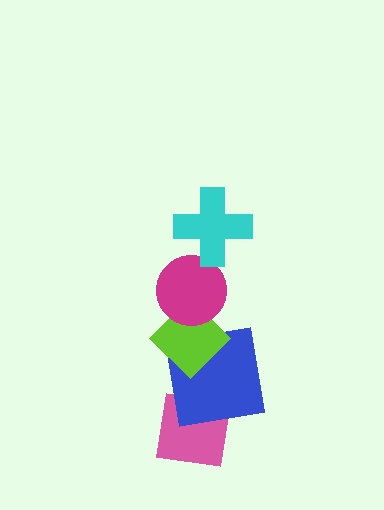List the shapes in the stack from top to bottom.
From top to bottom: the cyan cross, the magenta circle, the lime diamond, the blue square, the pink square.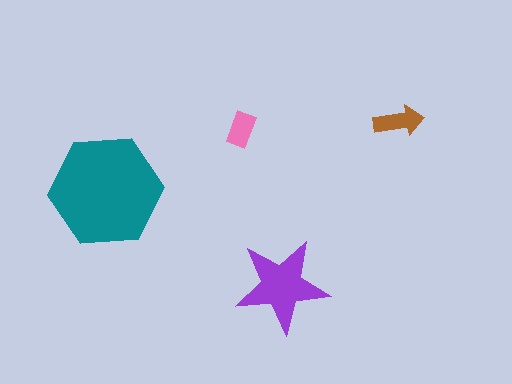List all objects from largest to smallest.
The teal hexagon, the purple star, the brown arrow, the pink rectangle.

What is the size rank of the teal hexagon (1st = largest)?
1st.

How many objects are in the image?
There are 4 objects in the image.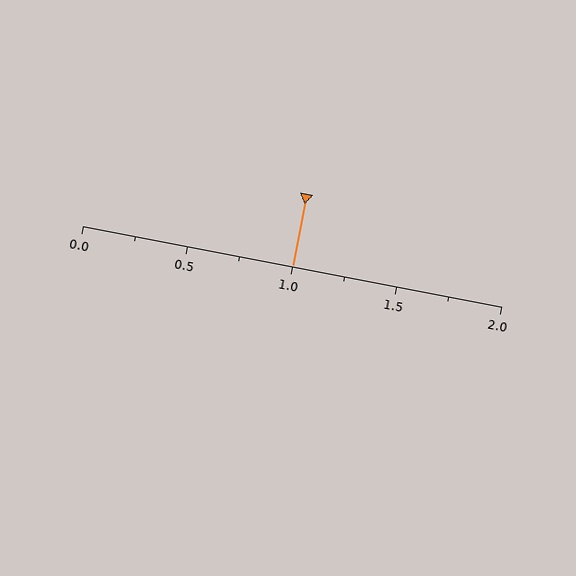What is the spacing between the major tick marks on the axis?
The major ticks are spaced 0.5 apart.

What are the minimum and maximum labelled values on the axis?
The axis runs from 0.0 to 2.0.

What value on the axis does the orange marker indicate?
The marker indicates approximately 1.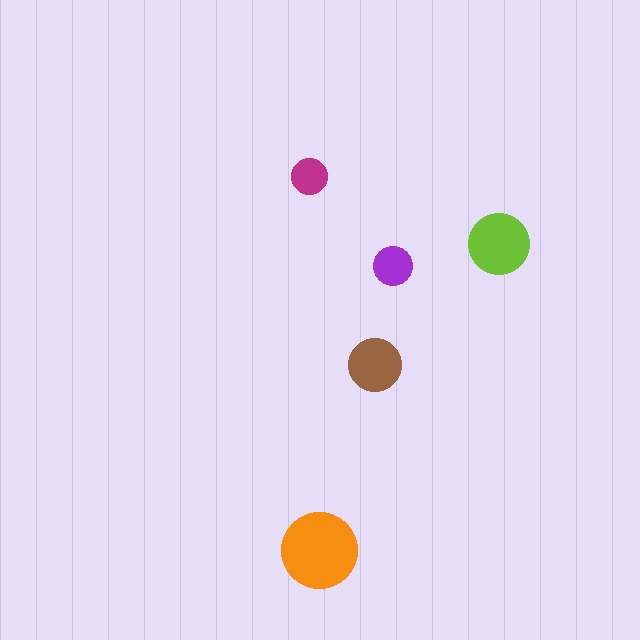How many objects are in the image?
There are 5 objects in the image.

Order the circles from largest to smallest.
the orange one, the lime one, the brown one, the purple one, the magenta one.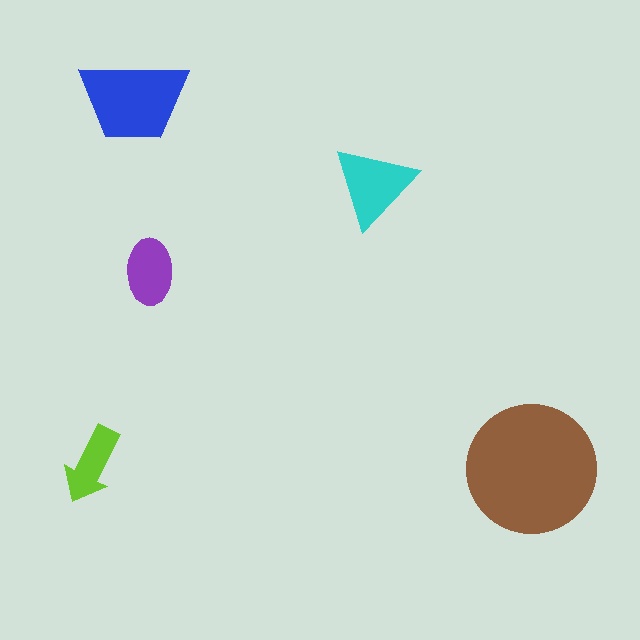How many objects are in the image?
There are 5 objects in the image.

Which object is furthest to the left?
The lime arrow is leftmost.